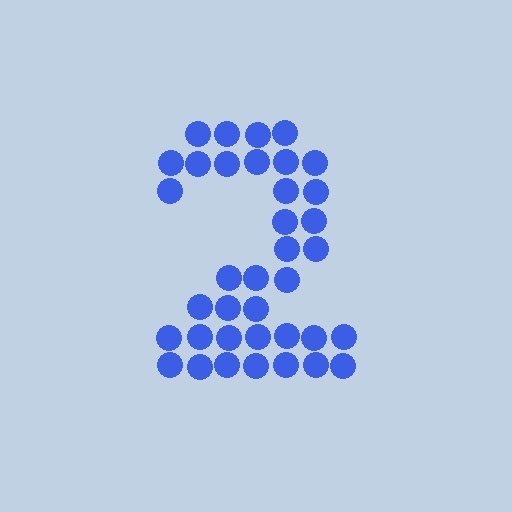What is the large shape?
The large shape is the digit 2.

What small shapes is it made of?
It is made of small circles.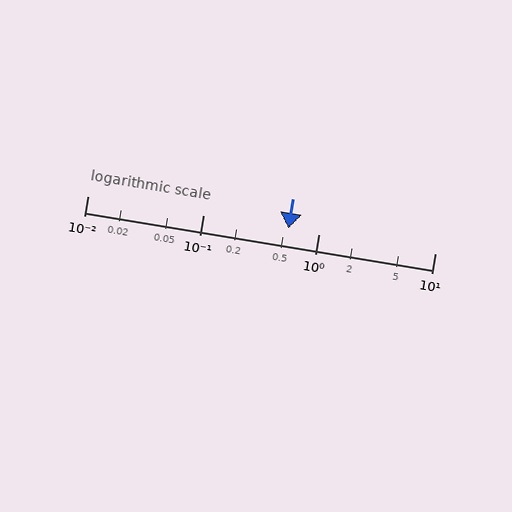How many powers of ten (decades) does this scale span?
The scale spans 3 decades, from 0.01 to 10.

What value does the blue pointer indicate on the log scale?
The pointer indicates approximately 0.54.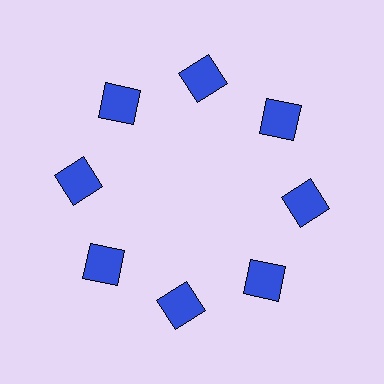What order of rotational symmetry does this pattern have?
This pattern has 8-fold rotational symmetry.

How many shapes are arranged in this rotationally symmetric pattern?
There are 8 shapes, arranged in 8 groups of 1.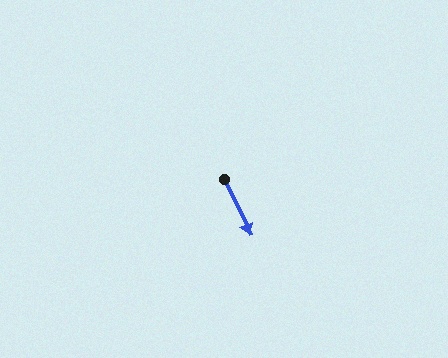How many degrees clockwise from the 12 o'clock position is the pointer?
Approximately 154 degrees.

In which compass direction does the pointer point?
Southeast.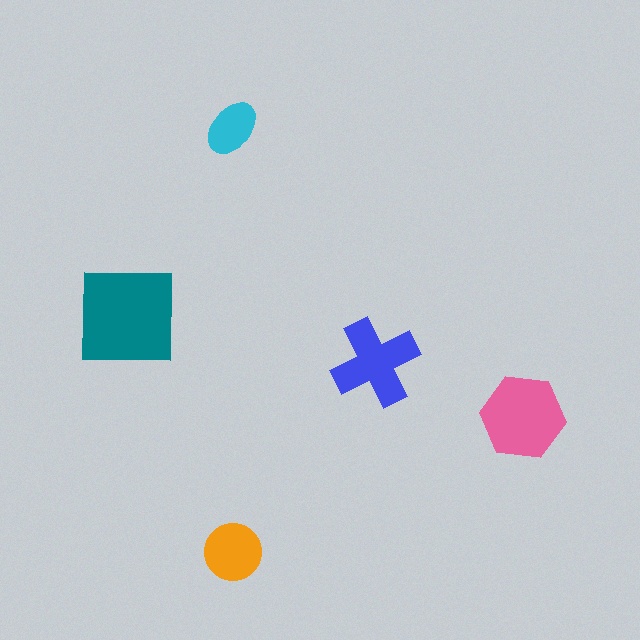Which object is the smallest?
The cyan ellipse.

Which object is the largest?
The teal square.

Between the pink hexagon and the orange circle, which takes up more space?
The pink hexagon.